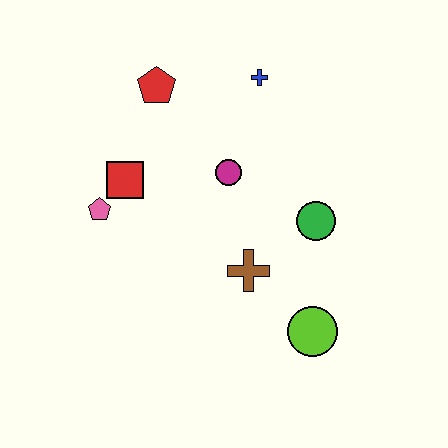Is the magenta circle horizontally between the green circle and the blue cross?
No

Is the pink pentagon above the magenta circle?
No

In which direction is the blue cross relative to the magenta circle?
The blue cross is above the magenta circle.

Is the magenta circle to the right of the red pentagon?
Yes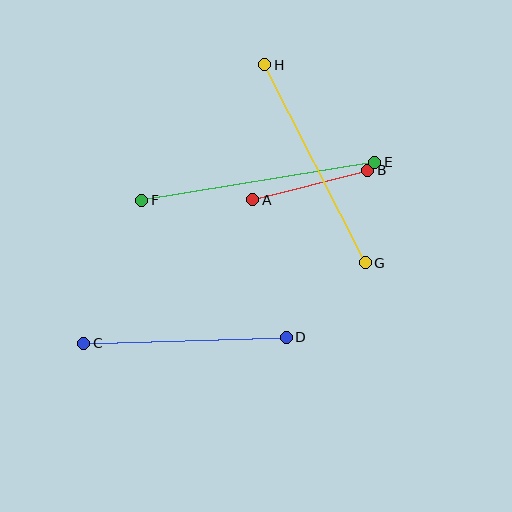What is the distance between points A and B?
The distance is approximately 119 pixels.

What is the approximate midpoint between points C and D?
The midpoint is at approximately (185, 340) pixels.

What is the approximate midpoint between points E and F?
The midpoint is at approximately (258, 181) pixels.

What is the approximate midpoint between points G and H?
The midpoint is at approximately (315, 164) pixels.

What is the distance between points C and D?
The distance is approximately 203 pixels.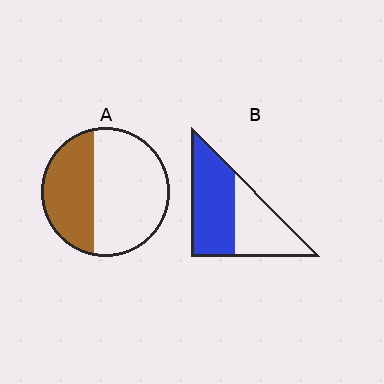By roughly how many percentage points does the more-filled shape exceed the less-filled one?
By roughly 20 percentage points (B over A).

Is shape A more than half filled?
No.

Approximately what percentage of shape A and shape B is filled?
A is approximately 40% and B is approximately 55%.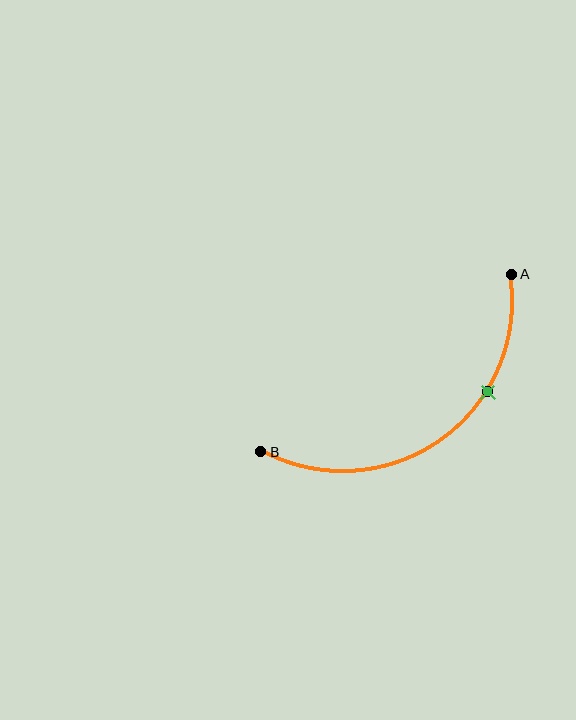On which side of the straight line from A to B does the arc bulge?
The arc bulges below and to the right of the straight line connecting A and B.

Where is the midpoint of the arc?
The arc midpoint is the point on the curve farthest from the straight line joining A and B. It sits below and to the right of that line.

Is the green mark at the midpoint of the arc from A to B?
No. The green mark lies on the arc but is closer to endpoint A. The arc midpoint would be at the point on the curve equidistant along the arc from both A and B.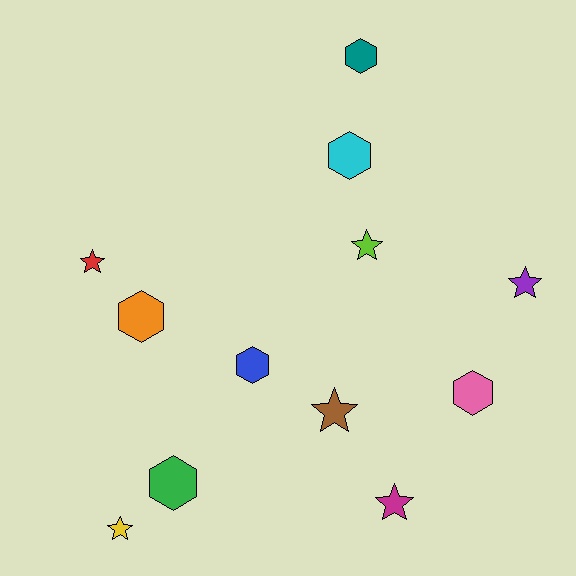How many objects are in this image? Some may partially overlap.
There are 12 objects.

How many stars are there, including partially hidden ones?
There are 6 stars.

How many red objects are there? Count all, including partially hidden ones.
There is 1 red object.